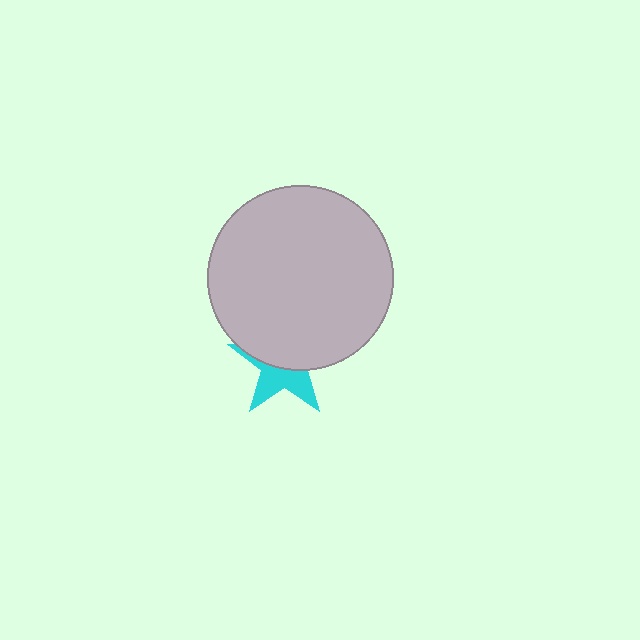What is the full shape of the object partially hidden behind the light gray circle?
The partially hidden object is a cyan star.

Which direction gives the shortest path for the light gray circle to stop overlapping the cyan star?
Moving up gives the shortest separation.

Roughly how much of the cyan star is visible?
A small part of it is visible (roughly 43%).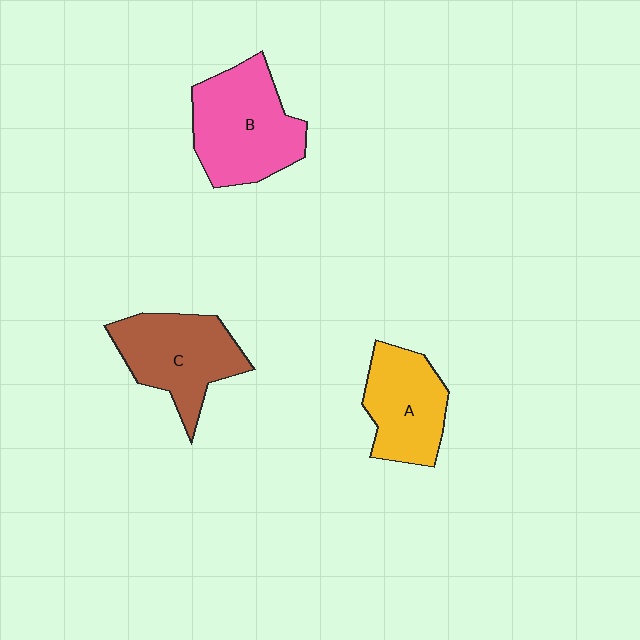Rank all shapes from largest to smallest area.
From largest to smallest: B (pink), C (brown), A (yellow).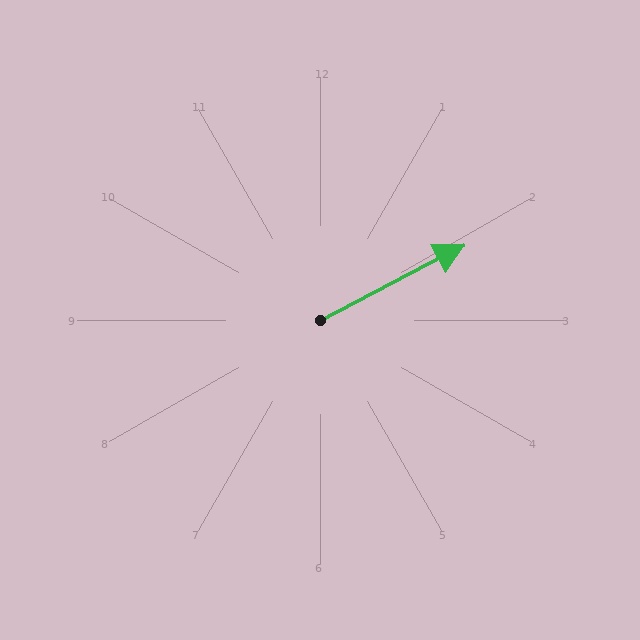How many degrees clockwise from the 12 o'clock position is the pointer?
Approximately 62 degrees.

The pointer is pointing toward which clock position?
Roughly 2 o'clock.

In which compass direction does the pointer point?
Northeast.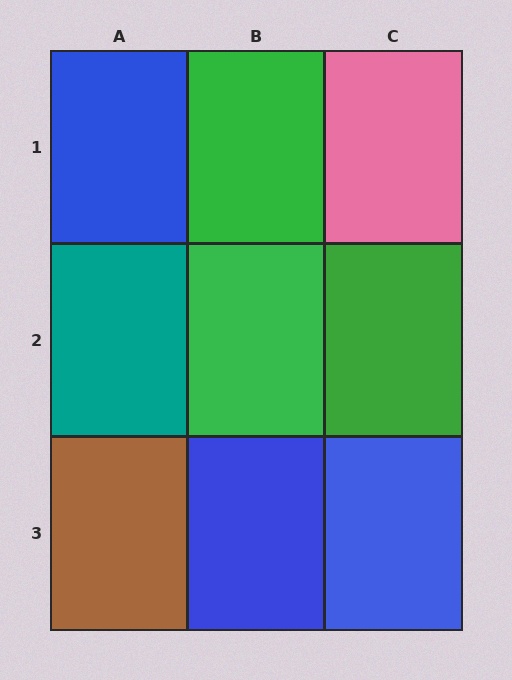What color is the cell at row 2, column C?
Green.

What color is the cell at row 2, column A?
Teal.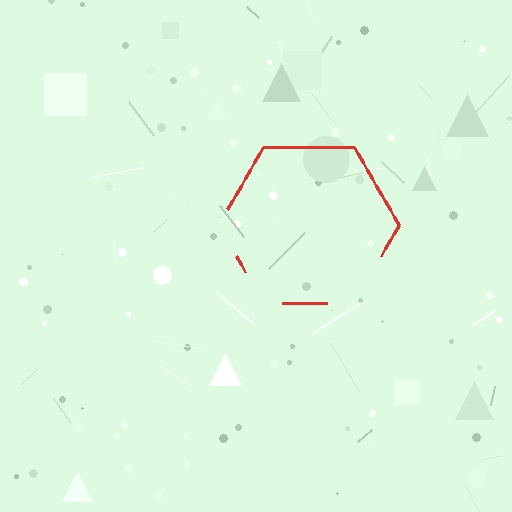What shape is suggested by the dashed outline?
The dashed outline suggests a hexagon.